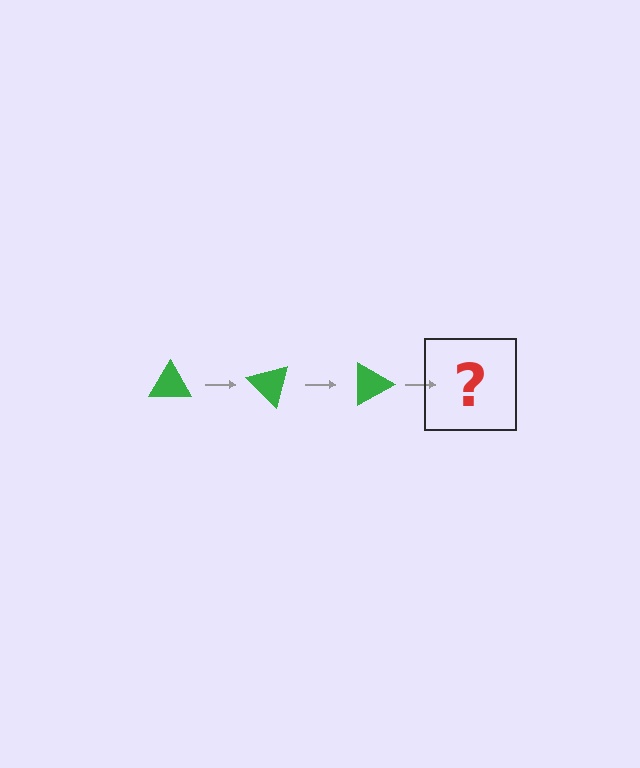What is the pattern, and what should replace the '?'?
The pattern is that the triangle rotates 45 degrees each step. The '?' should be a green triangle rotated 135 degrees.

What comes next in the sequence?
The next element should be a green triangle rotated 135 degrees.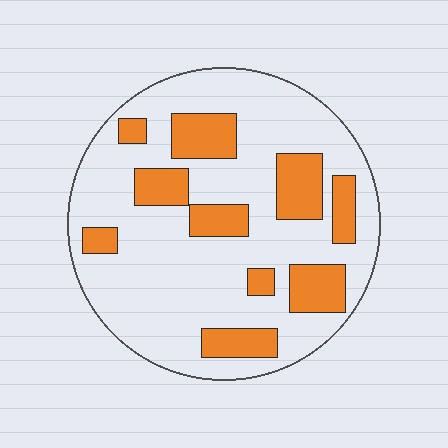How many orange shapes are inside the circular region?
10.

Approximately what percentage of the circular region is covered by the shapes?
Approximately 25%.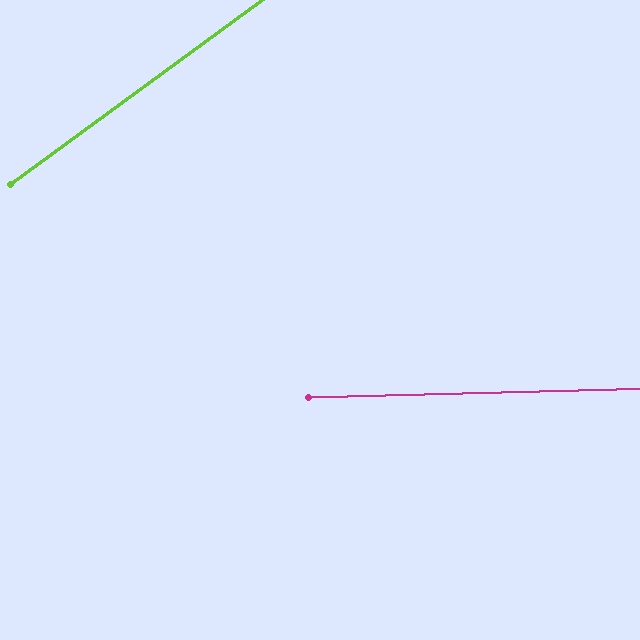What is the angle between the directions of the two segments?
Approximately 35 degrees.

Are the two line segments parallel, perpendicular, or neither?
Neither parallel nor perpendicular — they differ by about 35°.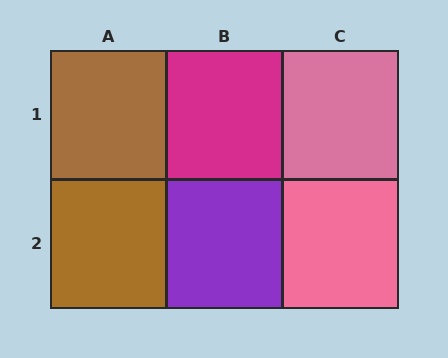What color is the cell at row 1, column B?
Magenta.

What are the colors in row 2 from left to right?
Brown, purple, pink.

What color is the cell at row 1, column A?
Brown.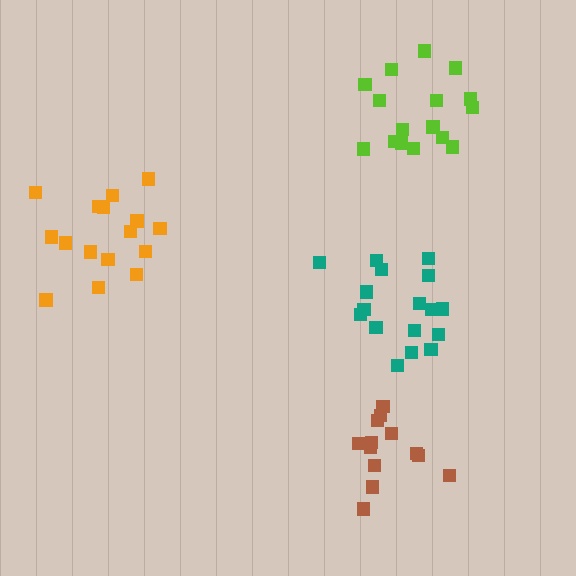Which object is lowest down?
The brown cluster is bottommost.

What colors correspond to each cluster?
The clusters are colored: teal, orange, lime, brown.